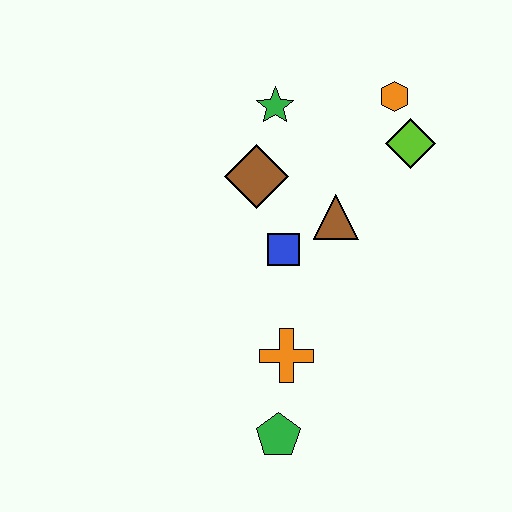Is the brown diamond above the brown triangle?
Yes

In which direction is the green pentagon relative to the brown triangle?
The green pentagon is below the brown triangle.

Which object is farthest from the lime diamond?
The green pentagon is farthest from the lime diamond.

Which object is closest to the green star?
The brown diamond is closest to the green star.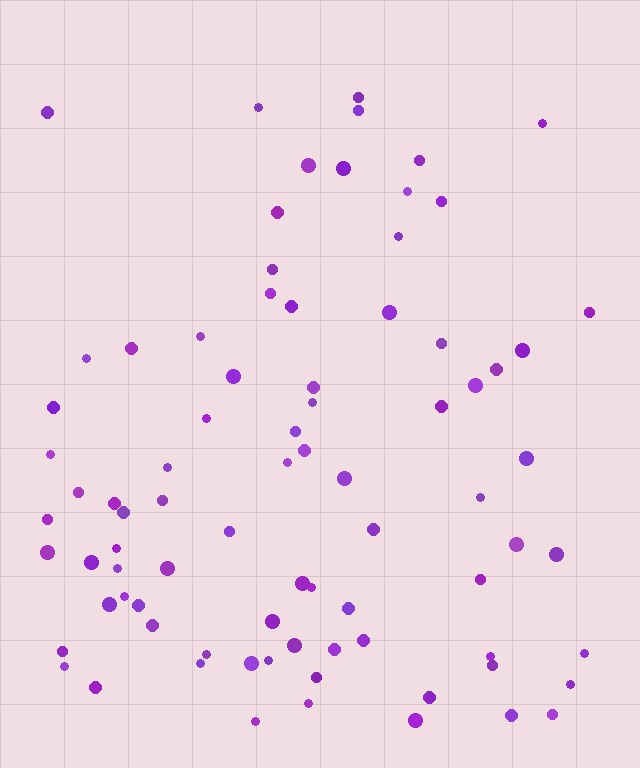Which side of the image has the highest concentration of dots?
The bottom.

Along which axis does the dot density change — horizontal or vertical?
Vertical.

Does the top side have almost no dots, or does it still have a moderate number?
Still a moderate number, just noticeably fewer than the bottom.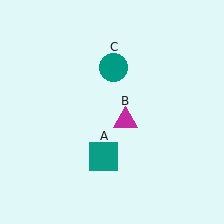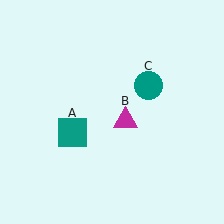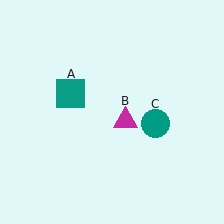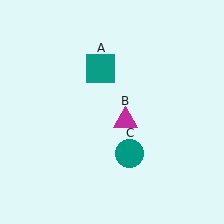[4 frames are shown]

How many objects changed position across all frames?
2 objects changed position: teal square (object A), teal circle (object C).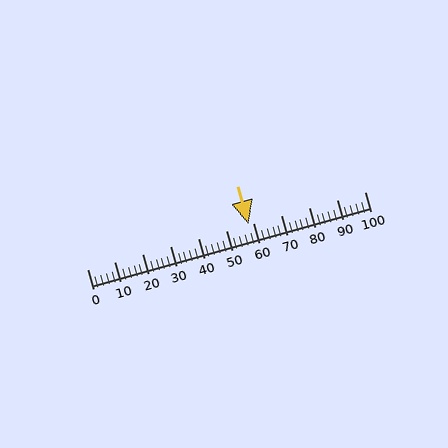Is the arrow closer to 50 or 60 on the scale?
The arrow is closer to 60.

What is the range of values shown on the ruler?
The ruler shows values from 0 to 100.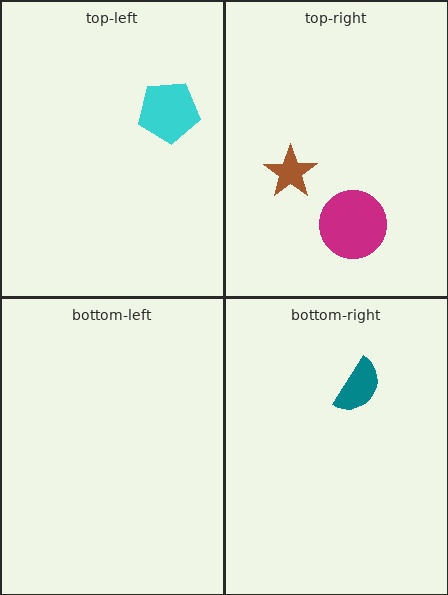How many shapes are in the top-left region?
1.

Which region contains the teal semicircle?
The bottom-right region.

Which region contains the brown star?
The top-right region.